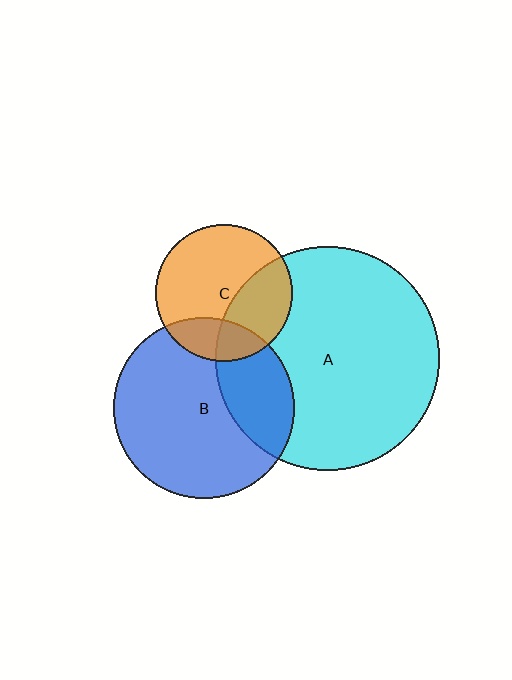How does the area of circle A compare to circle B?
Approximately 1.5 times.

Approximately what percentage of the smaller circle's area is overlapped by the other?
Approximately 35%.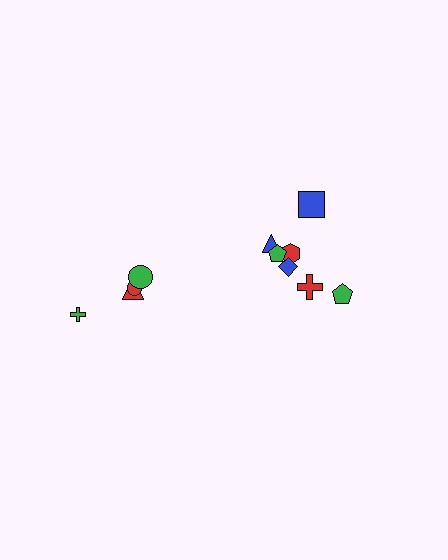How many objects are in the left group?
There are 4 objects.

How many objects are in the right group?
There are 7 objects.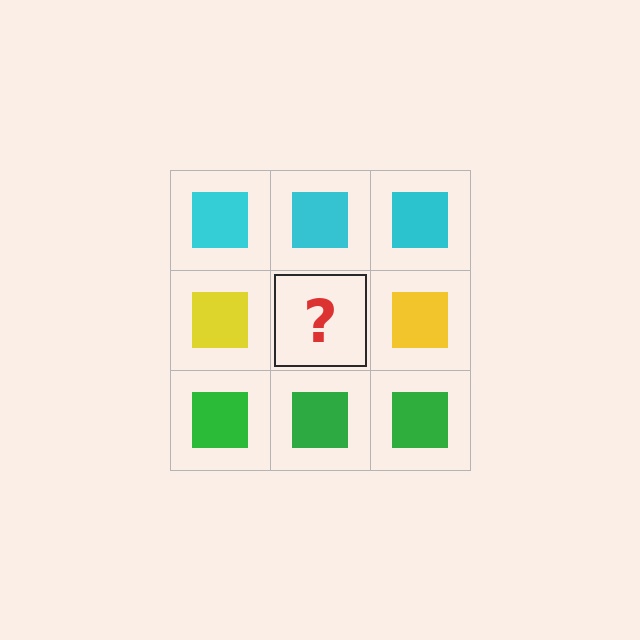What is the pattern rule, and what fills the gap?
The rule is that each row has a consistent color. The gap should be filled with a yellow square.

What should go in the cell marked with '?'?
The missing cell should contain a yellow square.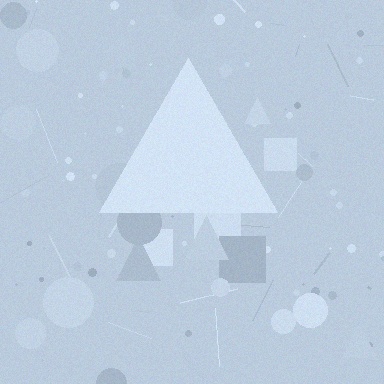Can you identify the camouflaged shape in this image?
The camouflaged shape is a triangle.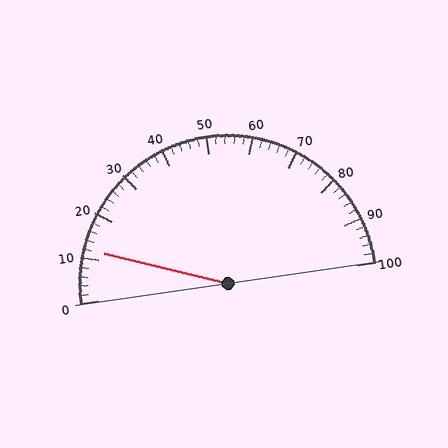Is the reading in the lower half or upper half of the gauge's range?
The reading is in the lower half of the range (0 to 100).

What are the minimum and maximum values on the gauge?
The gauge ranges from 0 to 100.